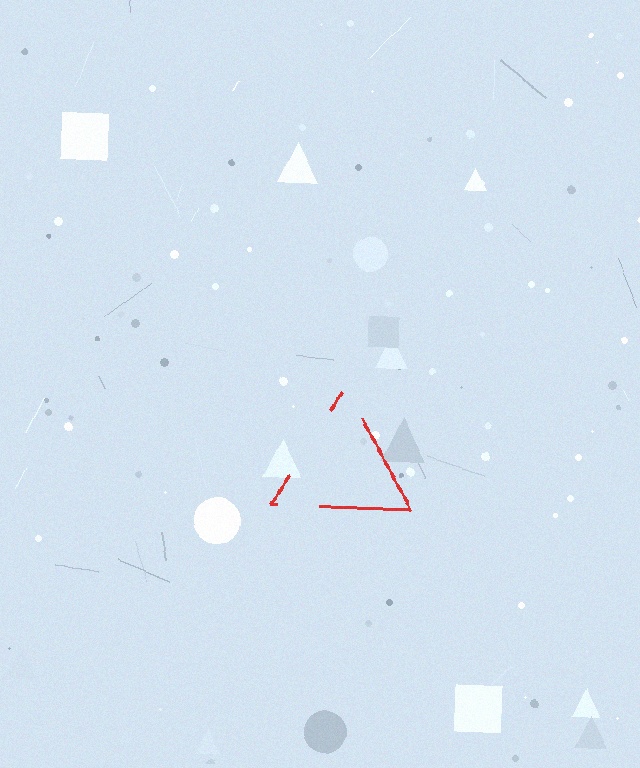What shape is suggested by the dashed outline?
The dashed outline suggests a triangle.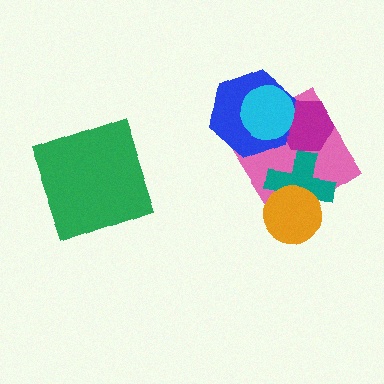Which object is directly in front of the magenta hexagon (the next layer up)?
The blue hexagon is directly in front of the magenta hexagon.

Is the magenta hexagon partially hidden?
Yes, it is partially covered by another shape.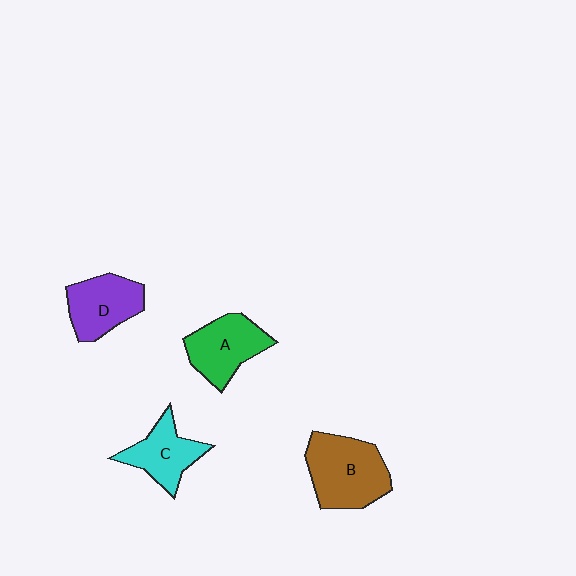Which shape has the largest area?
Shape B (brown).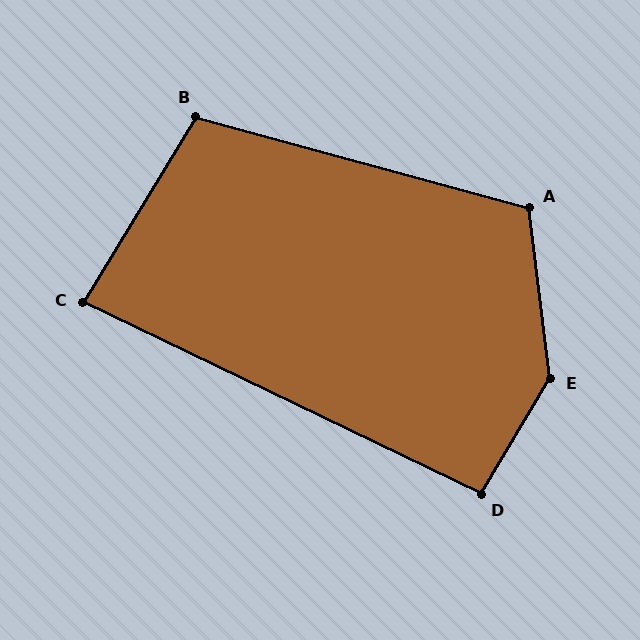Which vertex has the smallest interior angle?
C, at approximately 84 degrees.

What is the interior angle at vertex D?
Approximately 95 degrees (approximately right).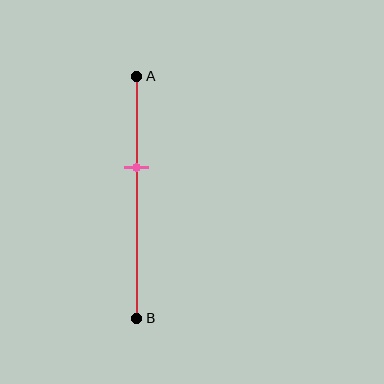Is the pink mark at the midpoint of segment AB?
No, the mark is at about 40% from A, not at the 50% midpoint.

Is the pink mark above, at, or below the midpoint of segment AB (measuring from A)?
The pink mark is above the midpoint of segment AB.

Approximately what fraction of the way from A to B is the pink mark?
The pink mark is approximately 40% of the way from A to B.